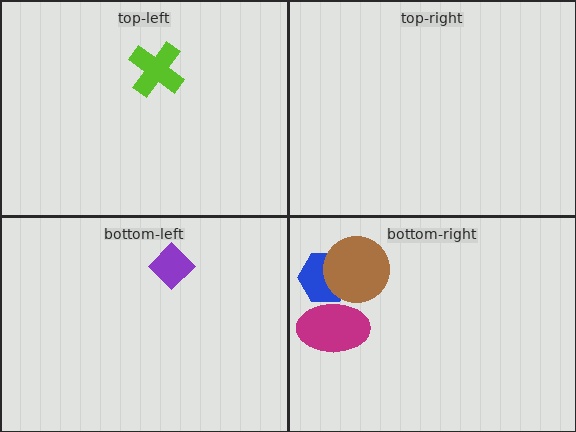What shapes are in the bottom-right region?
The magenta ellipse, the blue hexagon, the brown circle.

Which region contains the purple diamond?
The bottom-left region.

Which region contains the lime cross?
The top-left region.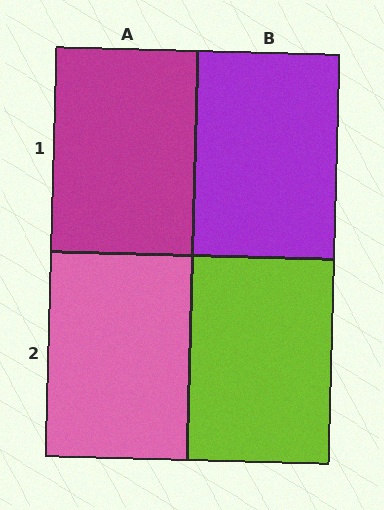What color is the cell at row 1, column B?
Purple.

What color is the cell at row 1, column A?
Magenta.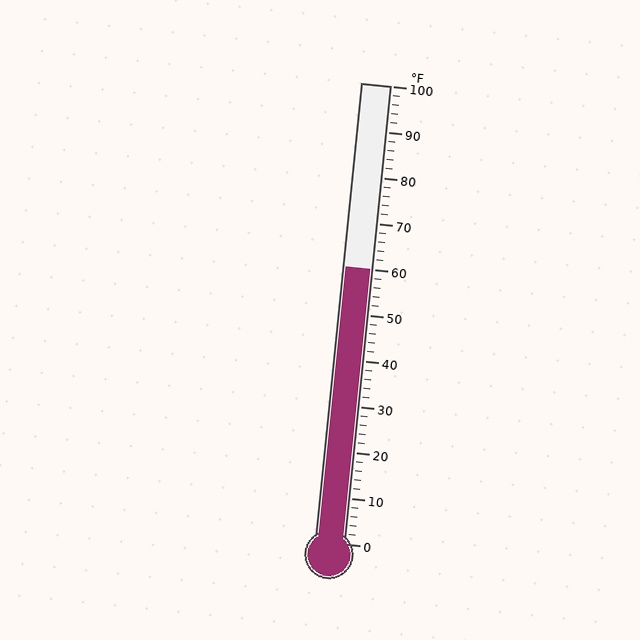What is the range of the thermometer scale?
The thermometer scale ranges from 0°F to 100°F.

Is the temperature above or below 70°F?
The temperature is below 70°F.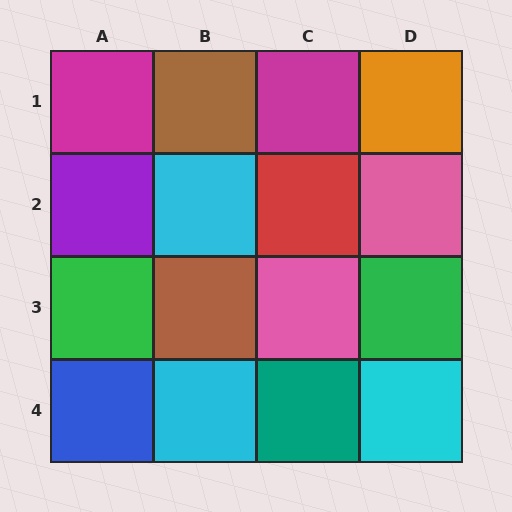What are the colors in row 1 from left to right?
Magenta, brown, magenta, orange.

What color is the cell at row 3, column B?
Brown.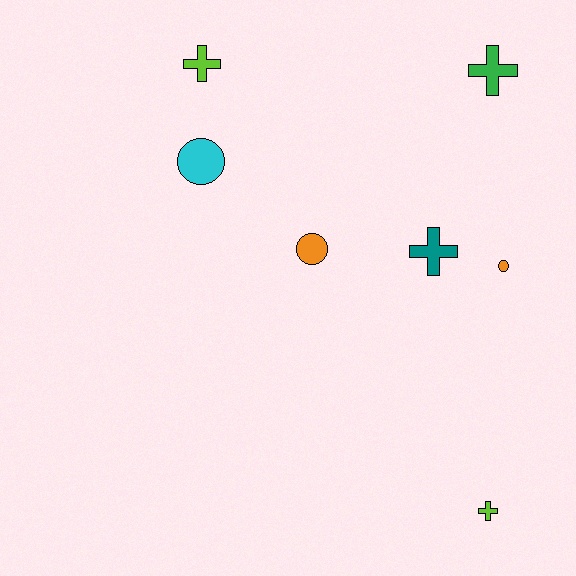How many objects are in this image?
There are 7 objects.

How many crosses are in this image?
There are 4 crosses.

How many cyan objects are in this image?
There is 1 cyan object.